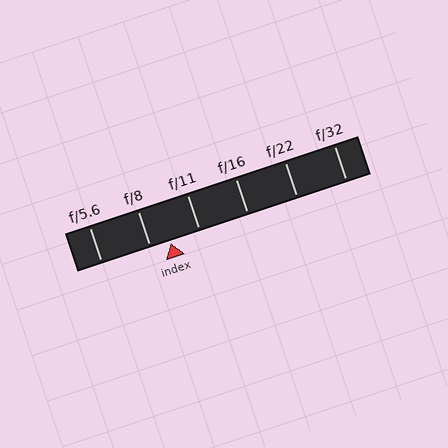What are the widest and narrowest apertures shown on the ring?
The widest aperture shown is f/5.6 and the narrowest is f/32.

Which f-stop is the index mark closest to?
The index mark is closest to f/8.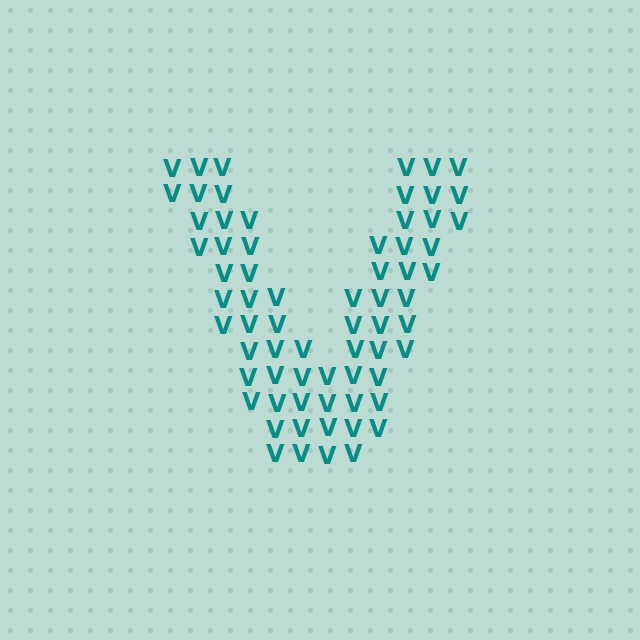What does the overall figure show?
The overall figure shows the letter V.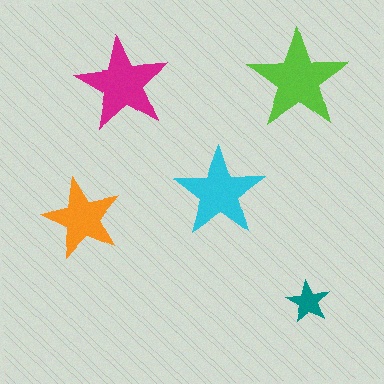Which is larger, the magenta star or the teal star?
The magenta one.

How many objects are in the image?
There are 5 objects in the image.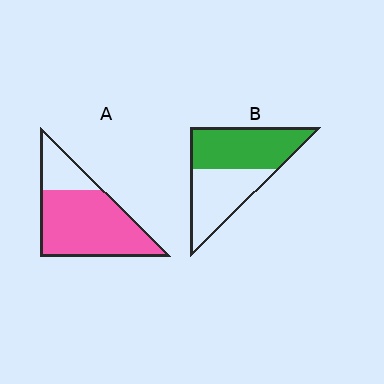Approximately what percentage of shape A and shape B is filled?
A is approximately 75% and B is approximately 55%.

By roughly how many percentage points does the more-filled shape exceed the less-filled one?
By roughly 20 percentage points (A over B).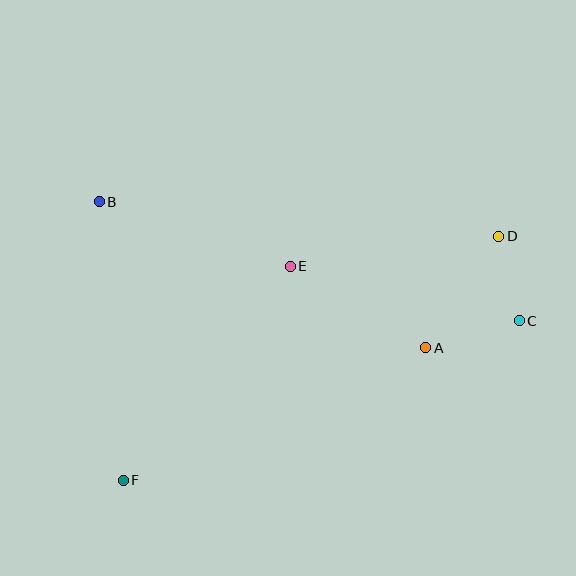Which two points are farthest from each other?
Points D and F are farthest from each other.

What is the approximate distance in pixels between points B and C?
The distance between B and C is approximately 436 pixels.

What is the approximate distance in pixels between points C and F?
The distance between C and F is approximately 427 pixels.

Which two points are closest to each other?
Points C and D are closest to each other.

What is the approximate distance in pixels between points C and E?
The distance between C and E is approximately 235 pixels.